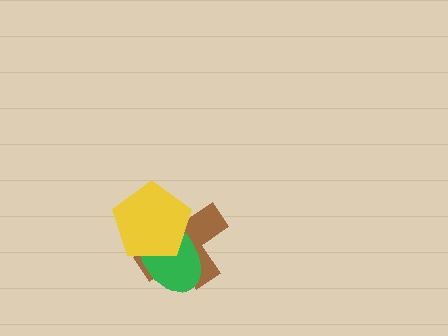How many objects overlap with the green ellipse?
2 objects overlap with the green ellipse.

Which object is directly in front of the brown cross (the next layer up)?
The green ellipse is directly in front of the brown cross.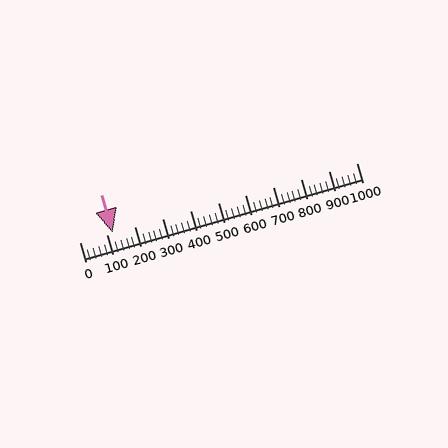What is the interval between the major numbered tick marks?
The major tick marks are spaced 100 units apart.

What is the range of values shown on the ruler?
The ruler shows values from 0 to 1000.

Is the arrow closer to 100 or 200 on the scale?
The arrow is closer to 100.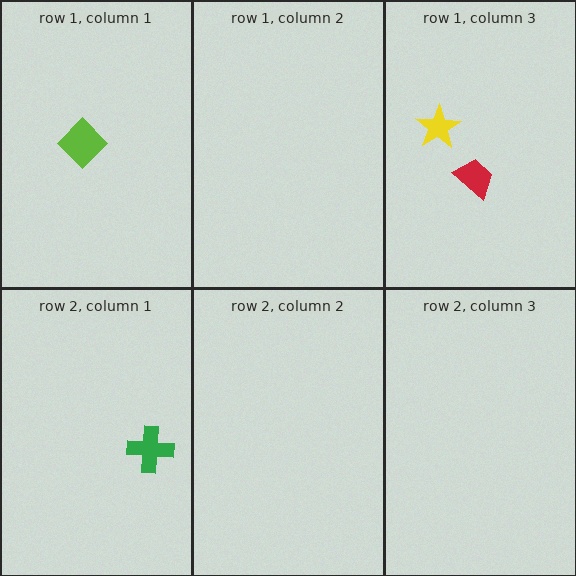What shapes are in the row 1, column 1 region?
The lime diamond.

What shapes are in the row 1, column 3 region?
The yellow star, the red trapezoid.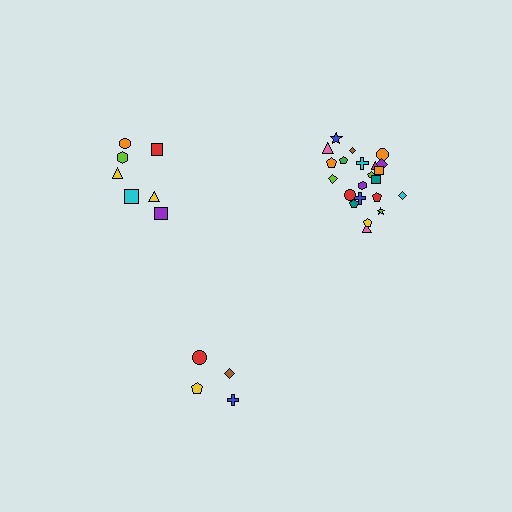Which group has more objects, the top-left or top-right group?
The top-right group.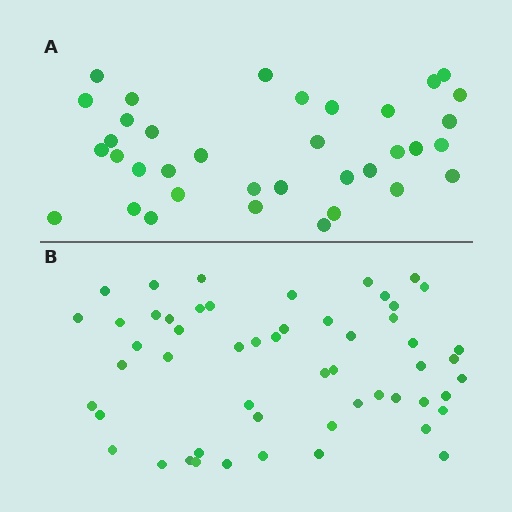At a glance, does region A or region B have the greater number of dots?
Region B (the bottom region) has more dots.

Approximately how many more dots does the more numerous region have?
Region B has approximately 20 more dots than region A.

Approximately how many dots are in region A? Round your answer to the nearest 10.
About 40 dots. (The exact count is 36, which rounds to 40.)